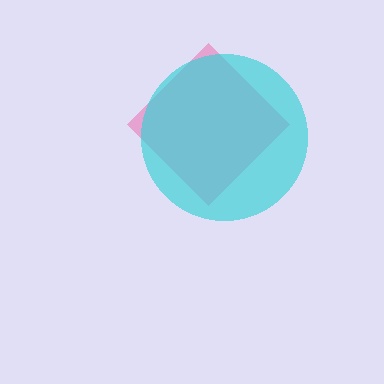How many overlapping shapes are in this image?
There are 2 overlapping shapes in the image.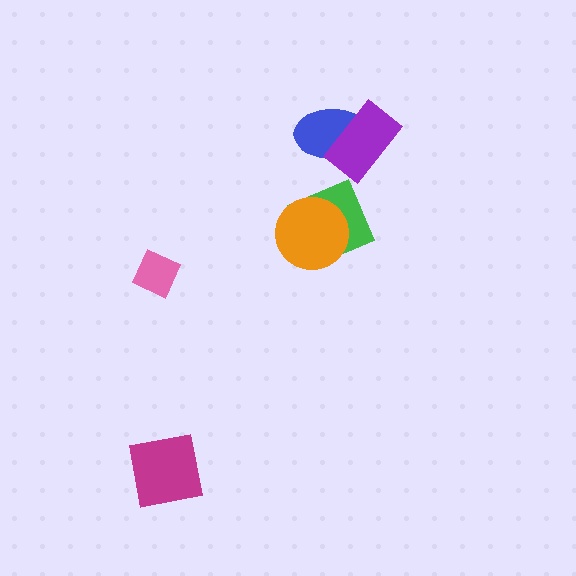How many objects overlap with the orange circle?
1 object overlaps with the orange circle.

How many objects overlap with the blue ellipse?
1 object overlaps with the blue ellipse.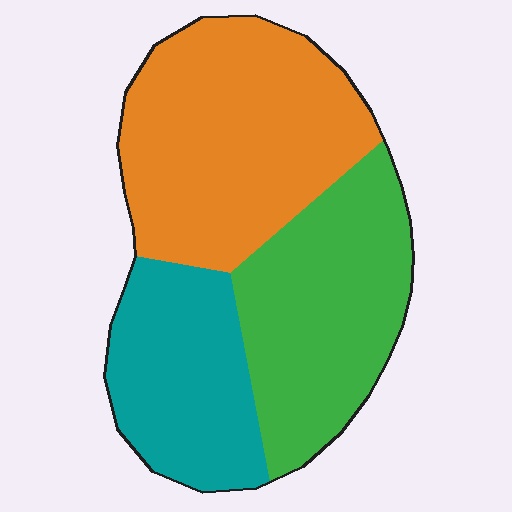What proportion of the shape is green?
Green takes up between a quarter and a half of the shape.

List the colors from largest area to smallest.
From largest to smallest: orange, green, teal.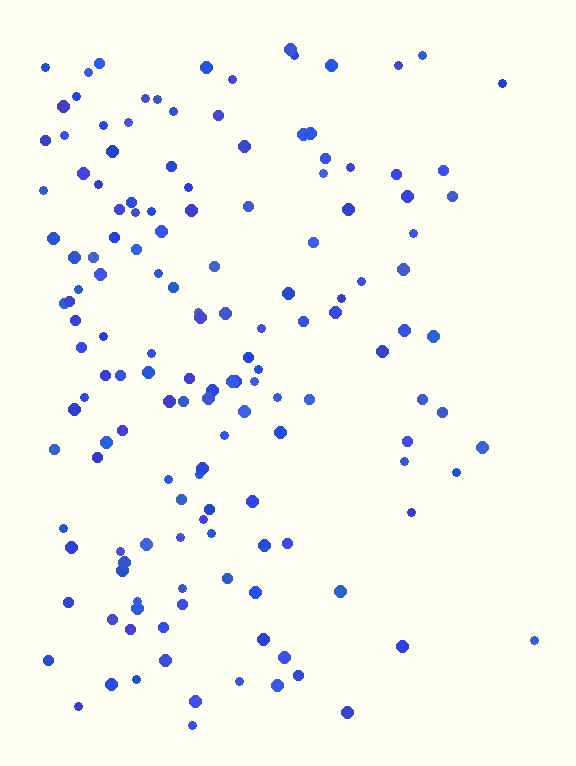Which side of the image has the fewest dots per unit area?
The right.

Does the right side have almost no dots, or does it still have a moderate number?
Still a moderate number, just noticeably fewer than the left.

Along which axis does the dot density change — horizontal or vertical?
Horizontal.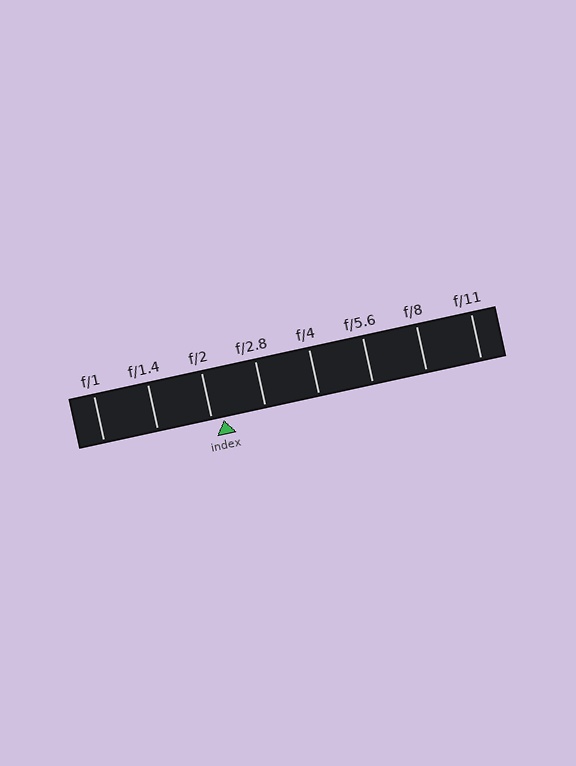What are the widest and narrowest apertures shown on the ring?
The widest aperture shown is f/1 and the narrowest is f/11.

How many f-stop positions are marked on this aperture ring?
There are 8 f-stop positions marked.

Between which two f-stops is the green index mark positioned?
The index mark is between f/2 and f/2.8.